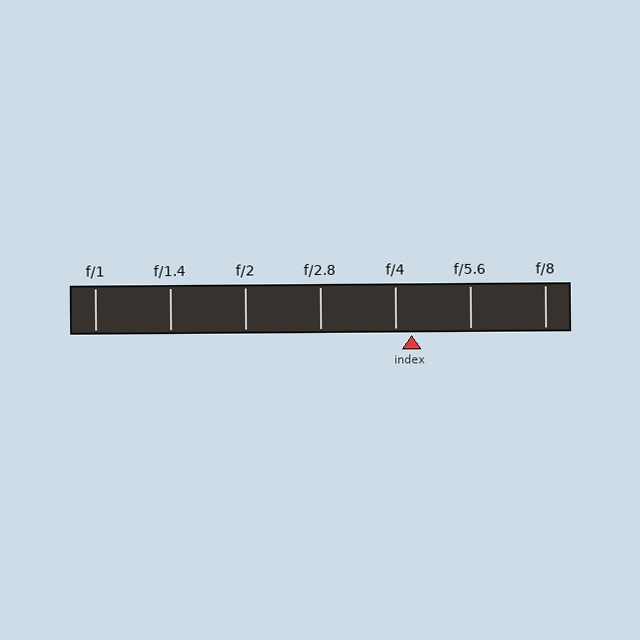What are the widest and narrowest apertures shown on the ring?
The widest aperture shown is f/1 and the narrowest is f/8.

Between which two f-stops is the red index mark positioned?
The index mark is between f/4 and f/5.6.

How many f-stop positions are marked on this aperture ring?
There are 7 f-stop positions marked.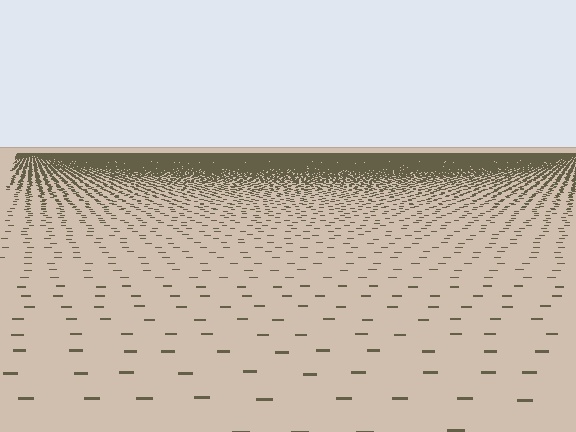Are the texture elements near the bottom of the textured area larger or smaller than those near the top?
Larger. Near the bottom, elements are closer to the viewer and appear at a bigger on-screen size.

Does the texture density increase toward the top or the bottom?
Density increases toward the top.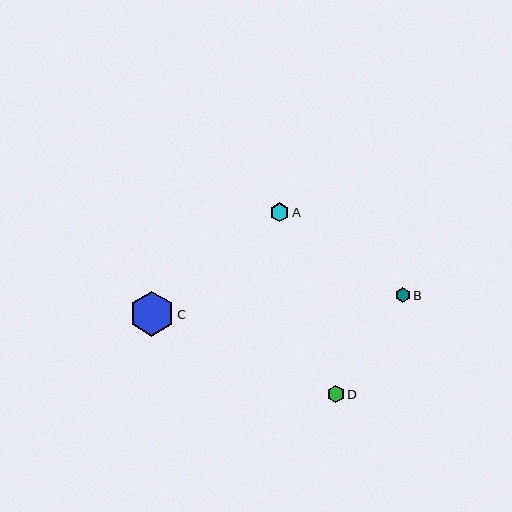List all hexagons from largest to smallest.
From largest to smallest: C, A, D, B.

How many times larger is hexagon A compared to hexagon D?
Hexagon A is approximately 1.1 times the size of hexagon D.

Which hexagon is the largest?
Hexagon C is the largest with a size of approximately 45 pixels.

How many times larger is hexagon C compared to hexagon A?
Hexagon C is approximately 2.4 times the size of hexagon A.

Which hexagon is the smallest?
Hexagon B is the smallest with a size of approximately 15 pixels.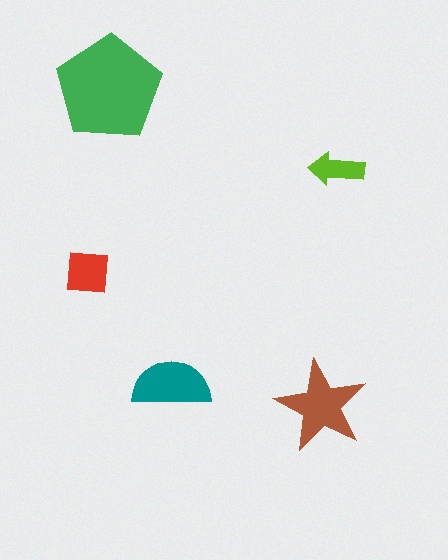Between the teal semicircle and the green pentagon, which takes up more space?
The green pentagon.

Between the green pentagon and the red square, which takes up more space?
The green pentagon.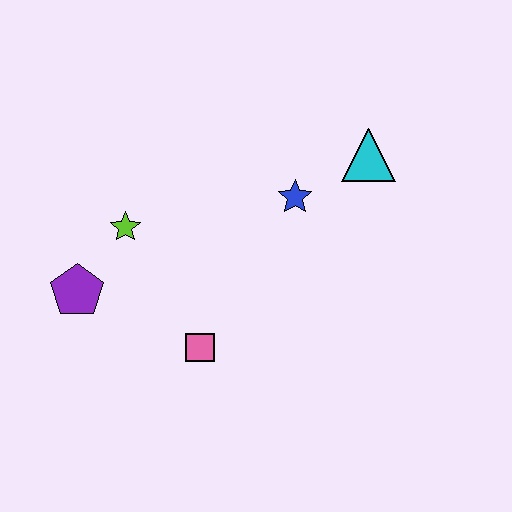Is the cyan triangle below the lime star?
No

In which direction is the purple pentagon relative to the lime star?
The purple pentagon is below the lime star.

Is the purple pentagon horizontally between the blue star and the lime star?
No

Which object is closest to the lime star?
The purple pentagon is closest to the lime star.